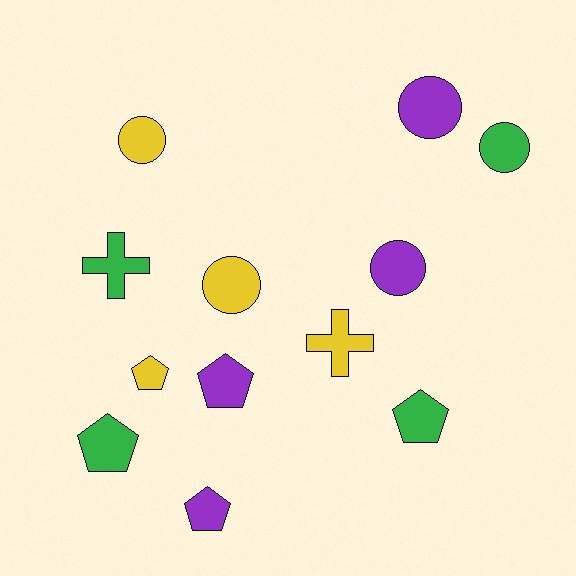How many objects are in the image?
There are 12 objects.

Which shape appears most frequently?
Pentagon, with 5 objects.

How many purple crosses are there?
There are no purple crosses.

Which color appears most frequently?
Yellow, with 4 objects.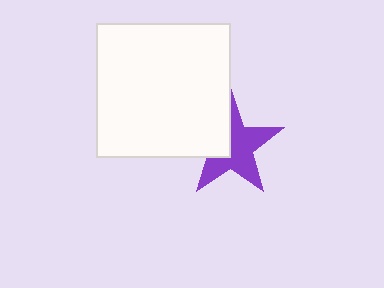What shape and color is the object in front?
The object in front is a white square.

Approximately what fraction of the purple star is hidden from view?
Roughly 37% of the purple star is hidden behind the white square.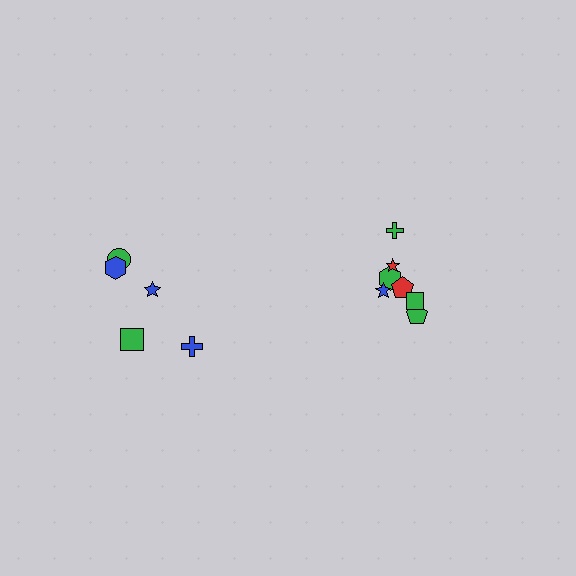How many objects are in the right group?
There are 7 objects.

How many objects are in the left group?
There are 5 objects.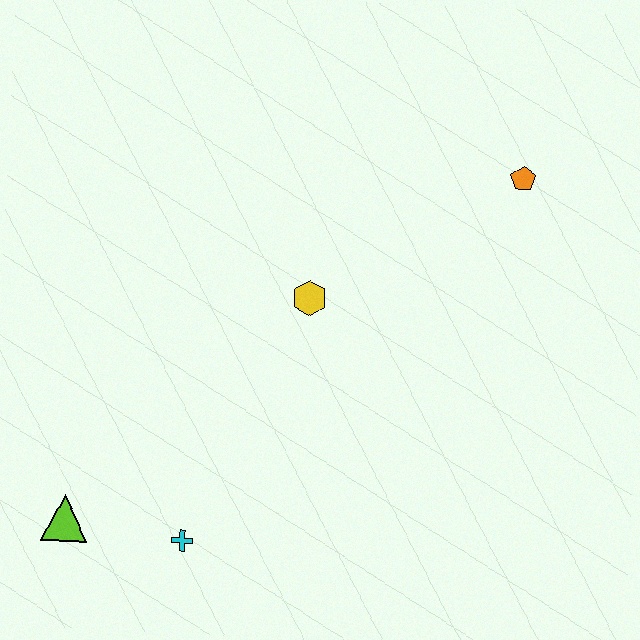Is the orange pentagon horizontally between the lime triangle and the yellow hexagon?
No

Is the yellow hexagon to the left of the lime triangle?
No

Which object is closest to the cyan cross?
The lime triangle is closest to the cyan cross.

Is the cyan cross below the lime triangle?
Yes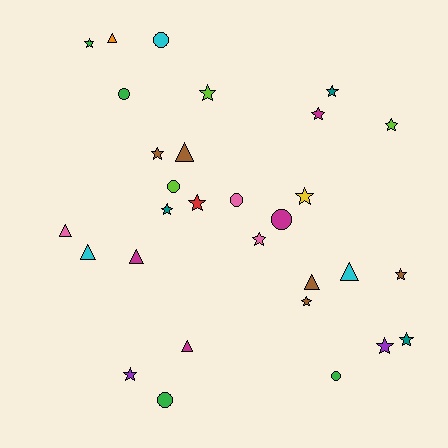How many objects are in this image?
There are 30 objects.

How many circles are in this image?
There are 7 circles.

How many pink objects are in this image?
There are 3 pink objects.